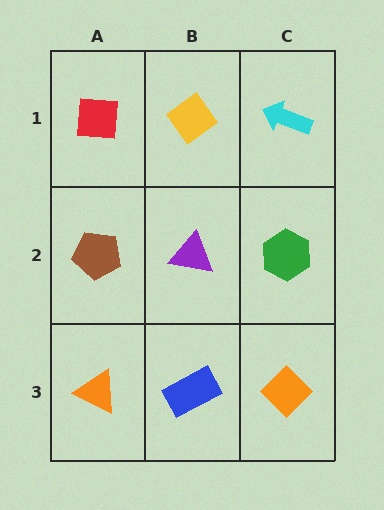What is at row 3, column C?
An orange diamond.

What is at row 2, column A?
A brown pentagon.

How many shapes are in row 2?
3 shapes.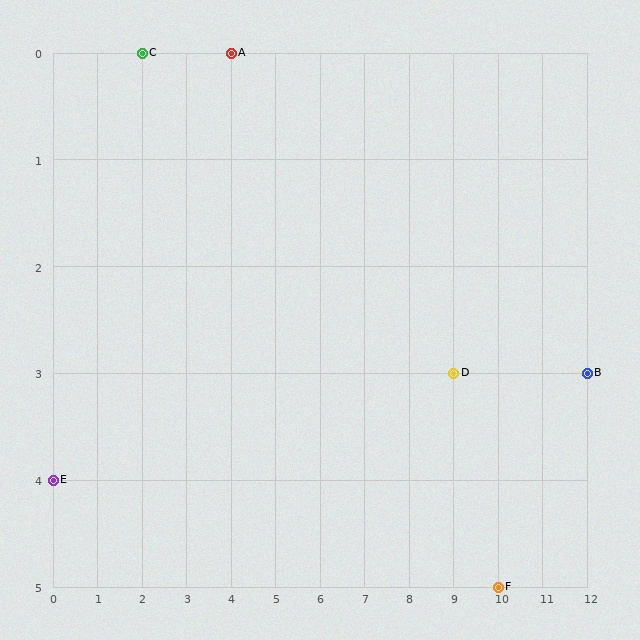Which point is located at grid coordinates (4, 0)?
Point A is at (4, 0).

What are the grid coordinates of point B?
Point B is at grid coordinates (12, 3).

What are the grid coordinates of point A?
Point A is at grid coordinates (4, 0).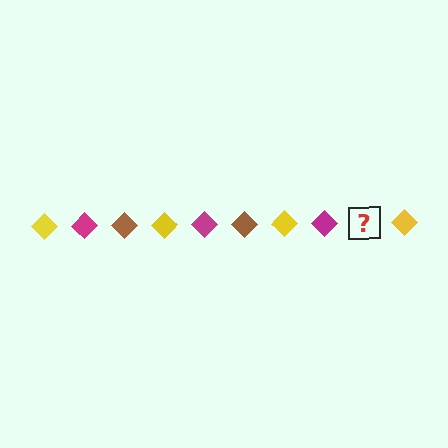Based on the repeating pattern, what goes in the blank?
The blank should be a brown diamond.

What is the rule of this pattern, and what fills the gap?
The rule is that the pattern cycles through yellow, magenta, brown diamonds. The gap should be filled with a brown diamond.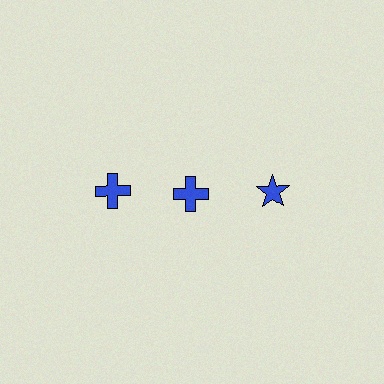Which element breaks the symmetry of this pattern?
The blue star in the top row, center column breaks the symmetry. All other shapes are blue crosses.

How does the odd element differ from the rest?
It has a different shape: star instead of cross.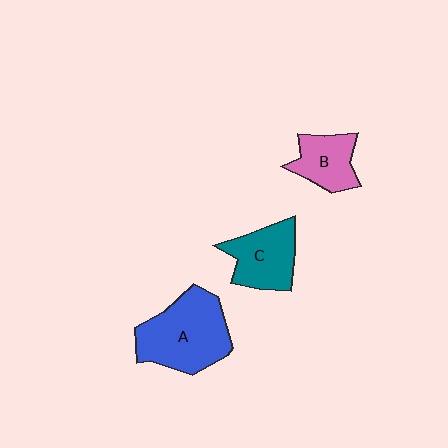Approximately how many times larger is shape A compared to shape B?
Approximately 1.9 times.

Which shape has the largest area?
Shape A (blue).